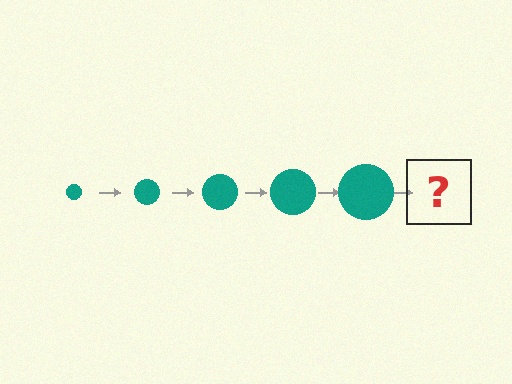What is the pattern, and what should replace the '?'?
The pattern is that the circle gets progressively larger each step. The '?' should be a teal circle, larger than the previous one.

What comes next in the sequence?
The next element should be a teal circle, larger than the previous one.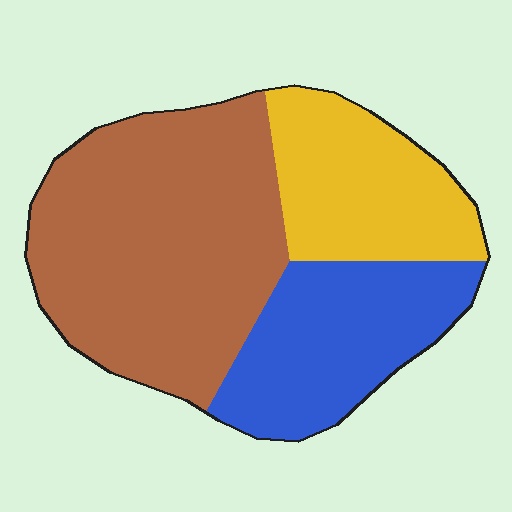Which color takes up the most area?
Brown, at roughly 50%.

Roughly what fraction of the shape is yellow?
Yellow covers around 25% of the shape.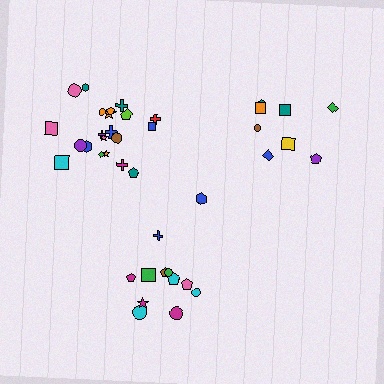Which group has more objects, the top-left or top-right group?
The top-left group.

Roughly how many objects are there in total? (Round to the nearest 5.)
Roughly 40 objects in total.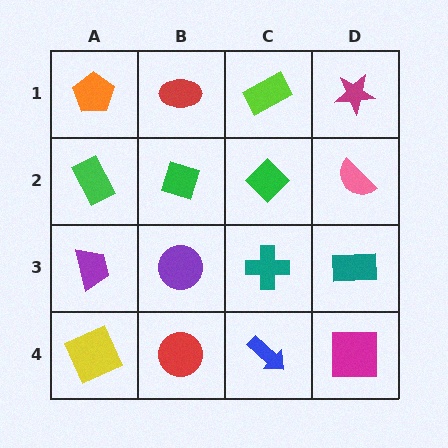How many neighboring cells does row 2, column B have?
4.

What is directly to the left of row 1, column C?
A red ellipse.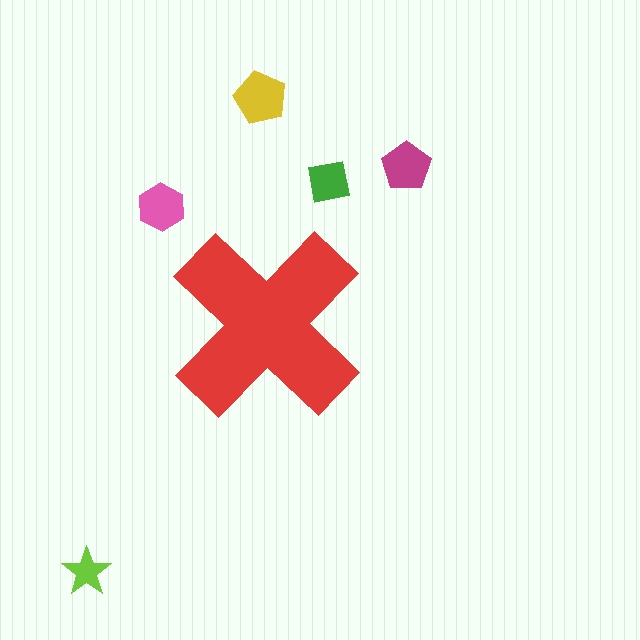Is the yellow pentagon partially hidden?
No, the yellow pentagon is fully visible.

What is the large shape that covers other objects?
A red cross.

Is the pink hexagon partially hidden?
No, the pink hexagon is fully visible.